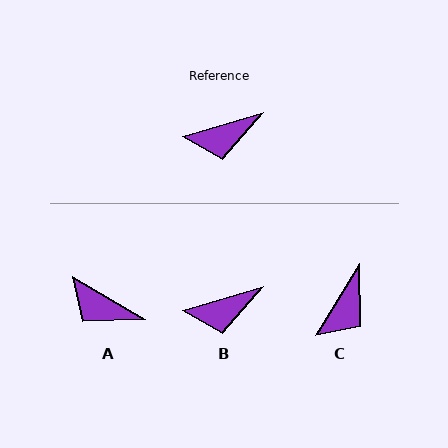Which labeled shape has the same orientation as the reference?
B.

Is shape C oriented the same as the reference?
No, it is off by about 42 degrees.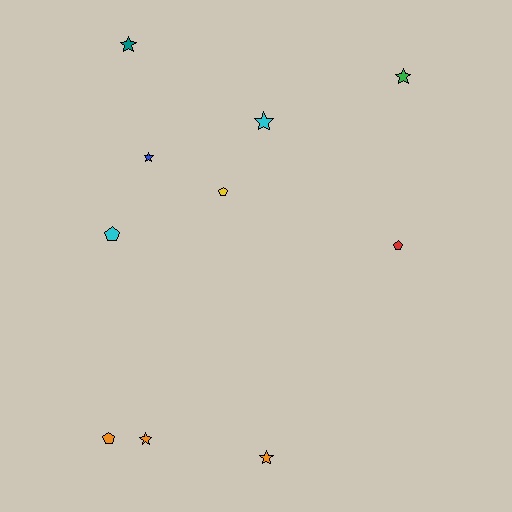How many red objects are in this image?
There is 1 red object.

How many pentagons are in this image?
There are 4 pentagons.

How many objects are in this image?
There are 10 objects.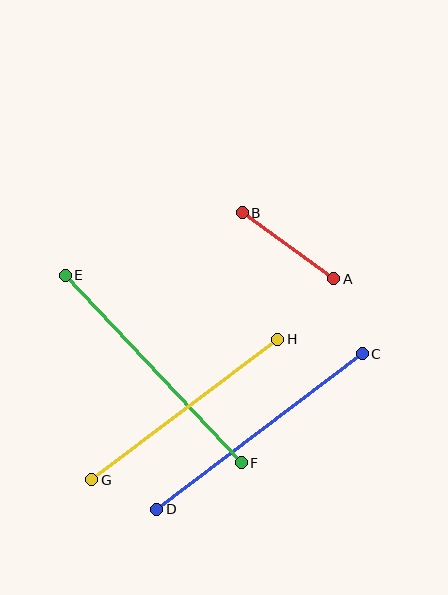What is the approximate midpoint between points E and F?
The midpoint is at approximately (153, 369) pixels.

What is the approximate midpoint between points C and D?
The midpoint is at approximately (260, 432) pixels.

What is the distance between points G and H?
The distance is approximately 233 pixels.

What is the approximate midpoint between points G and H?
The midpoint is at approximately (185, 409) pixels.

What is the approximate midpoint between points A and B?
The midpoint is at approximately (288, 246) pixels.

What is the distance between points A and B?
The distance is approximately 113 pixels.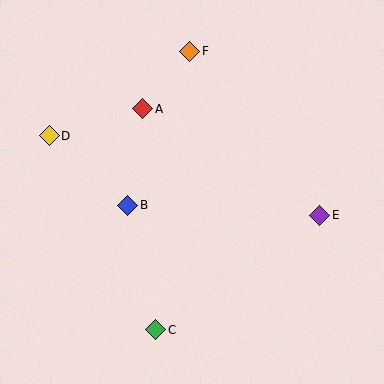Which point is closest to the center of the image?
Point B at (128, 205) is closest to the center.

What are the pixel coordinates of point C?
Point C is at (156, 330).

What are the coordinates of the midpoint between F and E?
The midpoint between F and E is at (255, 133).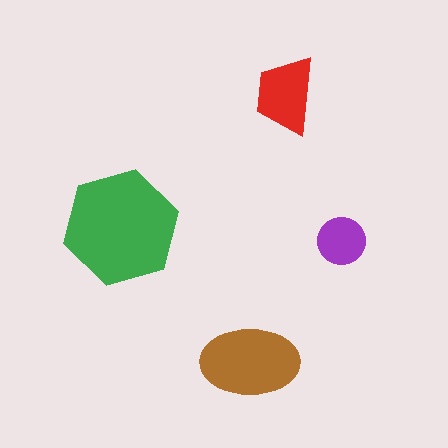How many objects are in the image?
There are 4 objects in the image.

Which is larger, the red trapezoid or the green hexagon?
The green hexagon.